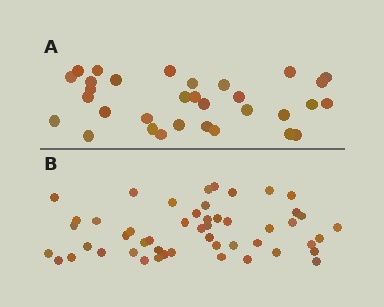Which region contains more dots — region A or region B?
Region B (the bottom region) has more dots.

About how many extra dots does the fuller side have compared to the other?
Region B has approximately 20 more dots than region A.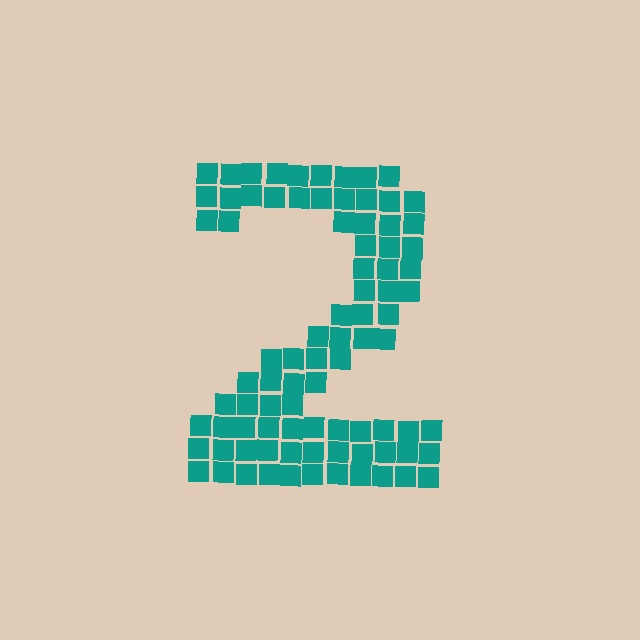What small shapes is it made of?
It is made of small squares.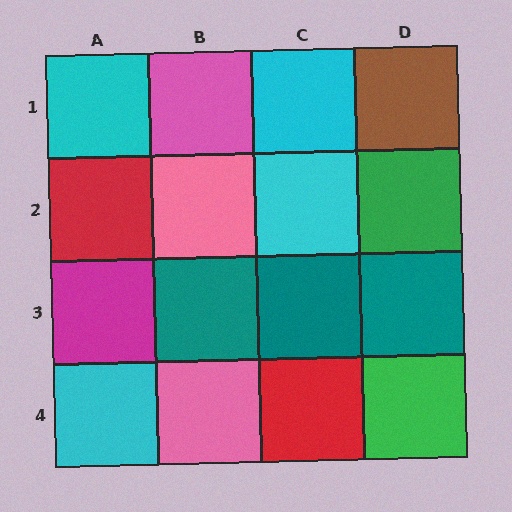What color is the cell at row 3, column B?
Teal.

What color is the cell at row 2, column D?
Green.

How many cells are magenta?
1 cell is magenta.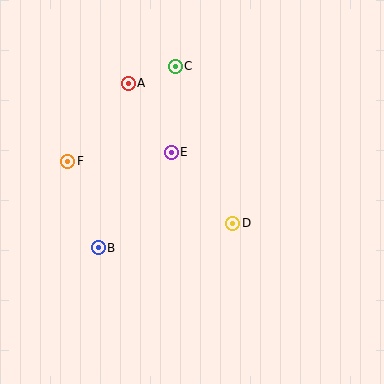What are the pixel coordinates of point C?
Point C is at (175, 66).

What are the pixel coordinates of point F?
Point F is at (68, 161).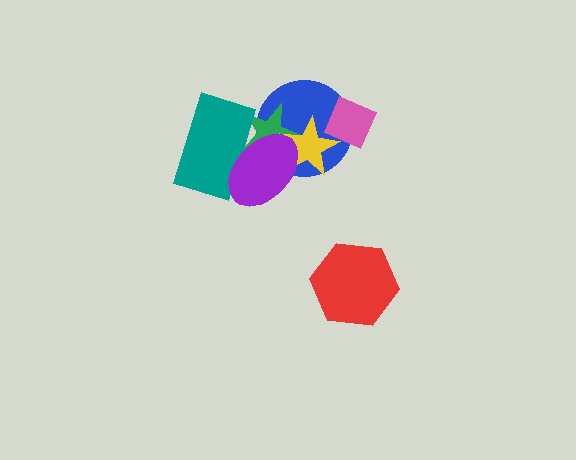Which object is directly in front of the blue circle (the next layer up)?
The green star is directly in front of the blue circle.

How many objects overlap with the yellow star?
4 objects overlap with the yellow star.